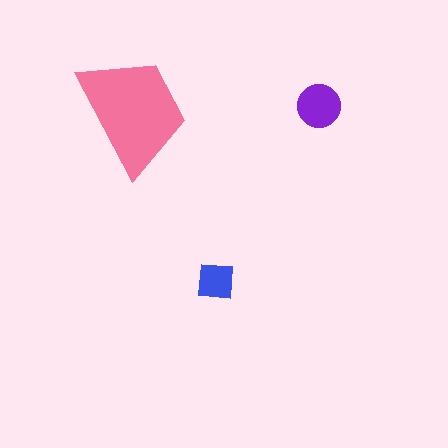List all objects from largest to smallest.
The pink trapezoid, the purple circle, the blue square.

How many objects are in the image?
There are 3 objects in the image.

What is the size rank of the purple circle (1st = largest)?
2nd.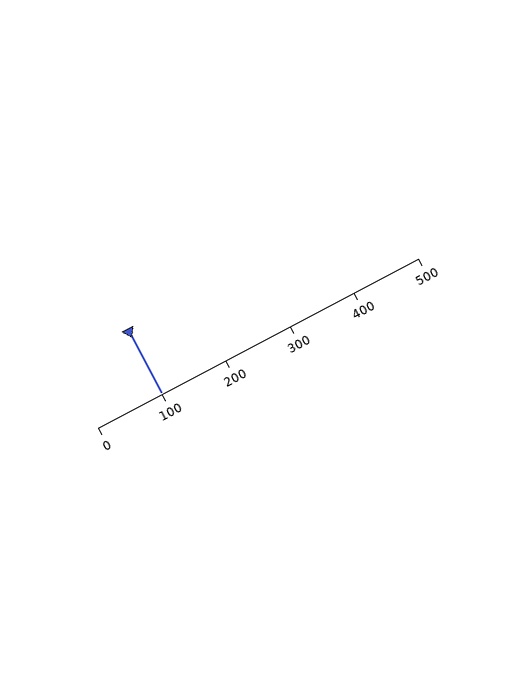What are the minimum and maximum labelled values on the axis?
The axis runs from 0 to 500.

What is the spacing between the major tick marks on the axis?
The major ticks are spaced 100 apart.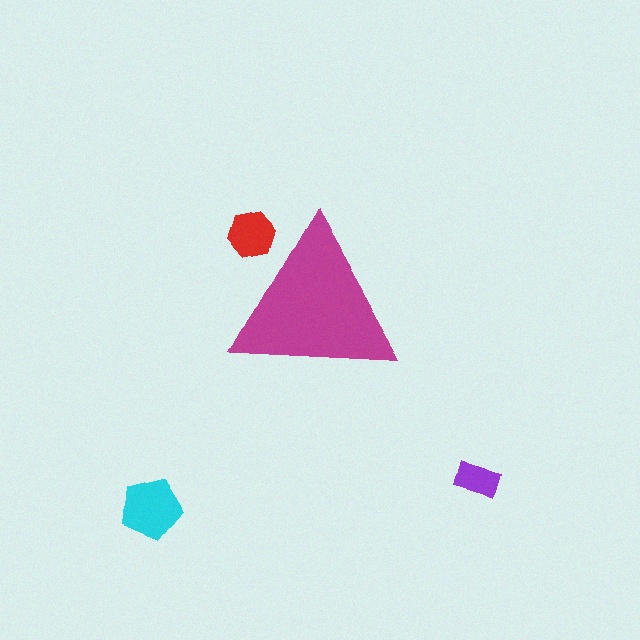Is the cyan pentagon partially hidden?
No, the cyan pentagon is fully visible.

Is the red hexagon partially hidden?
Yes, the red hexagon is partially hidden behind the magenta triangle.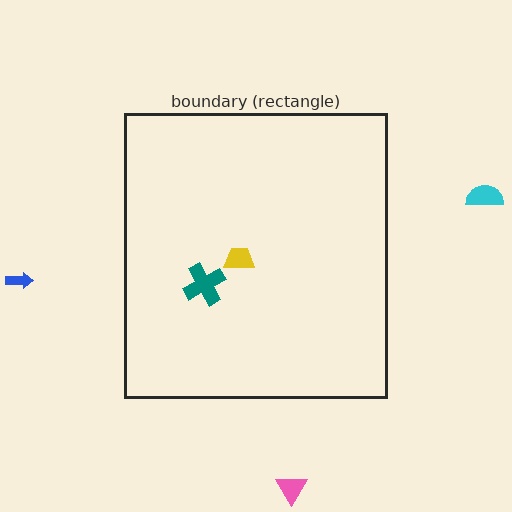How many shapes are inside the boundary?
2 inside, 3 outside.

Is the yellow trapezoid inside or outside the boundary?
Inside.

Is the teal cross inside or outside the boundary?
Inside.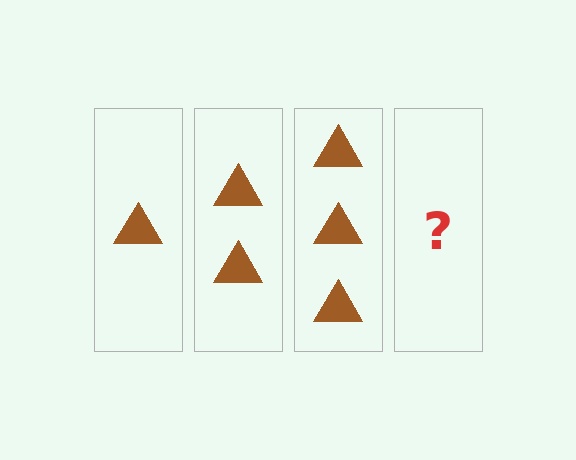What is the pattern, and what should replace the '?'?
The pattern is that each step adds one more triangle. The '?' should be 4 triangles.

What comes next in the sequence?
The next element should be 4 triangles.